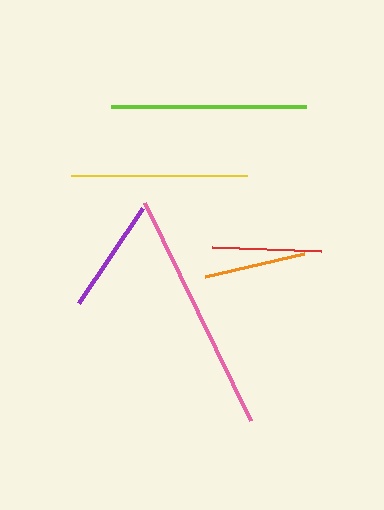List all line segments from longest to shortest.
From longest to shortest: pink, lime, yellow, purple, red, orange.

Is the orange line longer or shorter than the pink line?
The pink line is longer than the orange line.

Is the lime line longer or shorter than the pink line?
The pink line is longer than the lime line.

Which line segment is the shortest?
The orange line is the shortest at approximately 102 pixels.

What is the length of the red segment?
The red segment is approximately 109 pixels long.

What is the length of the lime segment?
The lime segment is approximately 195 pixels long.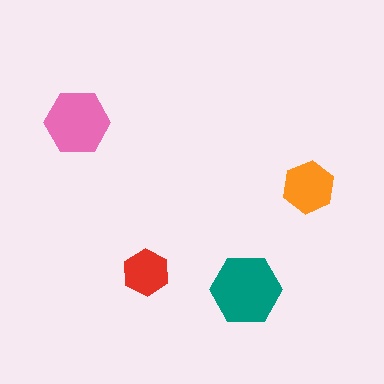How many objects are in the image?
There are 4 objects in the image.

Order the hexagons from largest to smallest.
the teal one, the pink one, the orange one, the red one.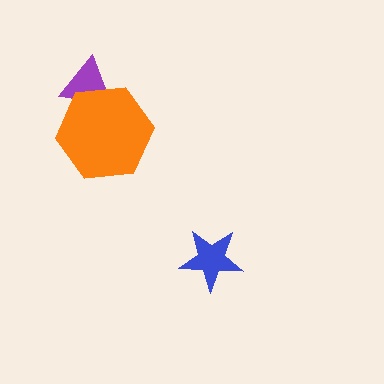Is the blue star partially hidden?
No, no other shape covers it.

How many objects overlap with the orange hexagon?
1 object overlaps with the orange hexagon.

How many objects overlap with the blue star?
0 objects overlap with the blue star.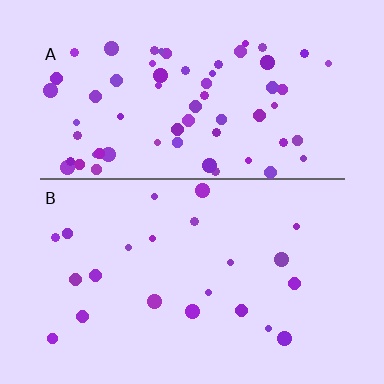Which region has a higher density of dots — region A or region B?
A (the top).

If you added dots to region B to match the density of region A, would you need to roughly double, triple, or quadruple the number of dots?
Approximately triple.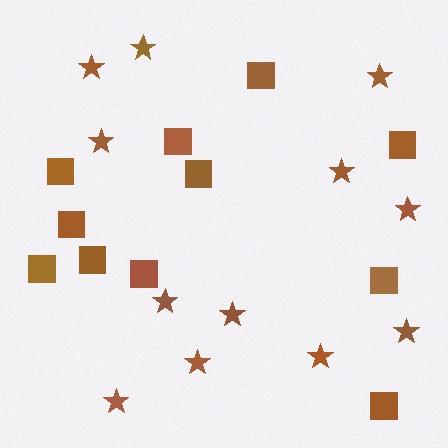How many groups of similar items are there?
There are 2 groups: one group of stars (12) and one group of squares (11).